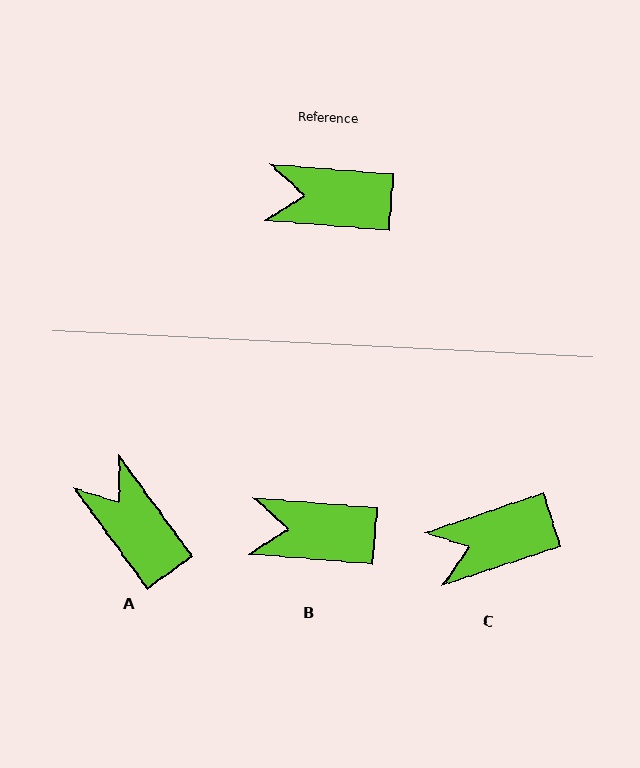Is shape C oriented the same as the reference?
No, it is off by about 23 degrees.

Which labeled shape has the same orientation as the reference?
B.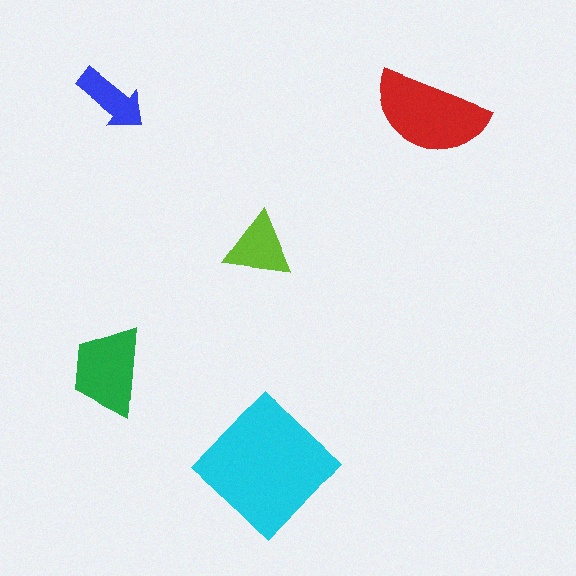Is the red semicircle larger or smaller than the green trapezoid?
Larger.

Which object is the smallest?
The blue arrow.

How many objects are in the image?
There are 5 objects in the image.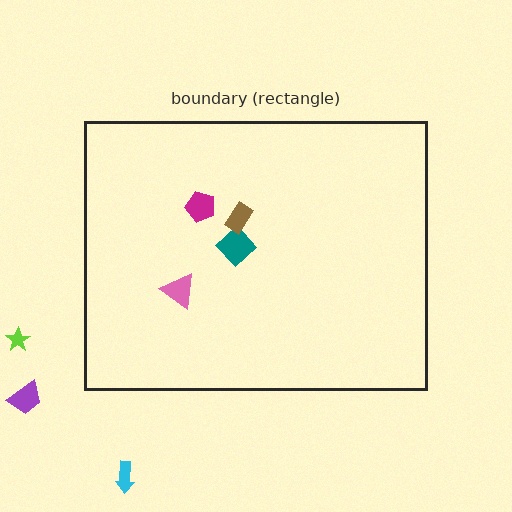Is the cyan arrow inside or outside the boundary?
Outside.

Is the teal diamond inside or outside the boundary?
Inside.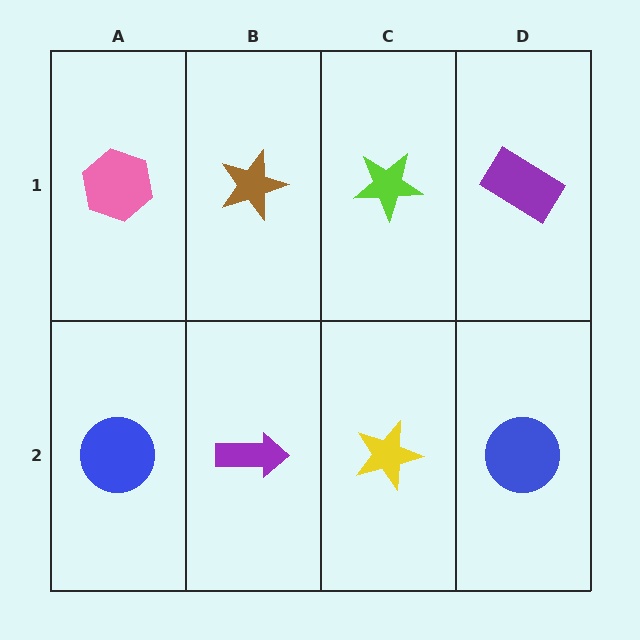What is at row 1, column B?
A brown star.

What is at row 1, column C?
A lime star.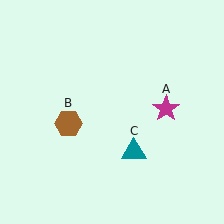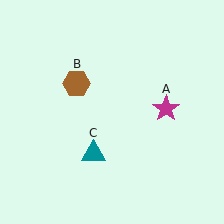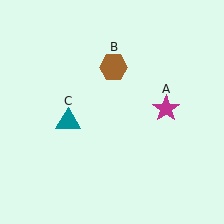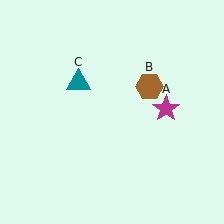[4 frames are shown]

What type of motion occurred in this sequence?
The brown hexagon (object B), teal triangle (object C) rotated clockwise around the center of the scene.